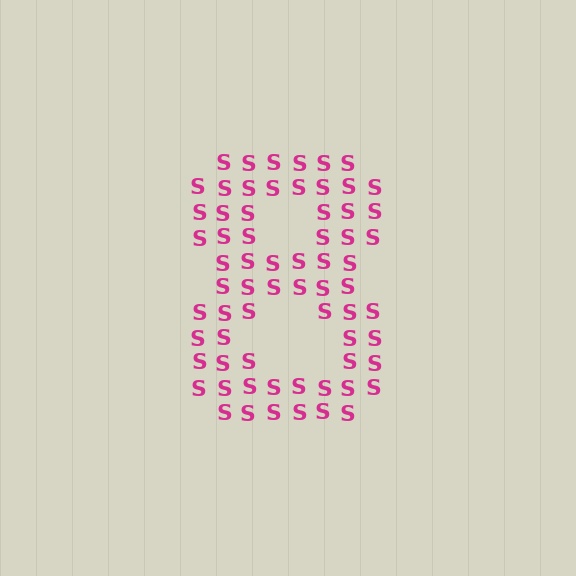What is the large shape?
The large shape is the digit 8.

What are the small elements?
The small elements are letter S's.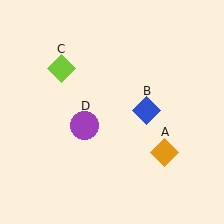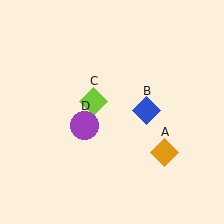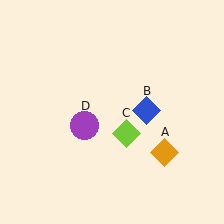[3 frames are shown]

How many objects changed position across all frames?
1 object changed position: lime diamond (object C).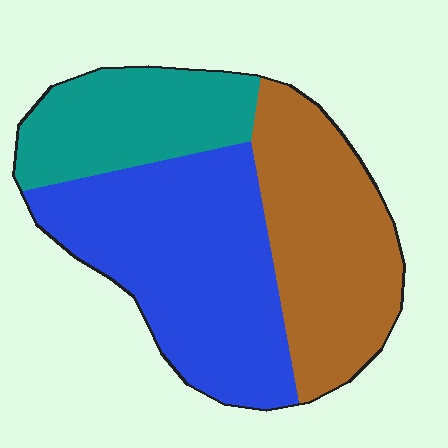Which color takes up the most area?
Blue, at roughly 45%.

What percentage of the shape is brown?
Brown takes up about one third (1/3) of the shape.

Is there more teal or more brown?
Brown.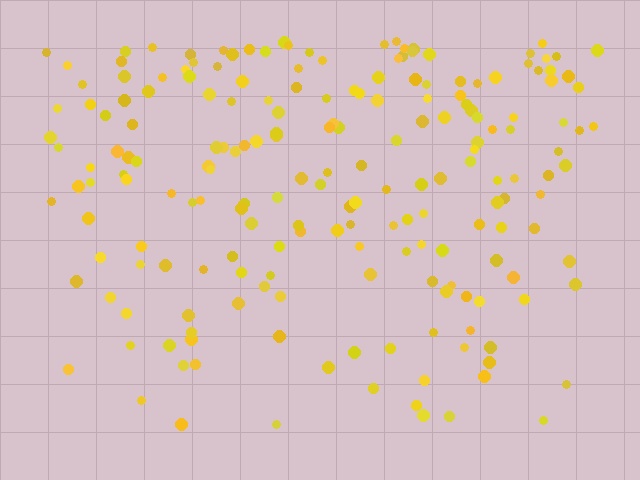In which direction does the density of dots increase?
From bottom to top, with the top side densest.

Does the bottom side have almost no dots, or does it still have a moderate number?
Still a moderate number, just noticeably fewer than the top.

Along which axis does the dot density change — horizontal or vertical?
Vertical.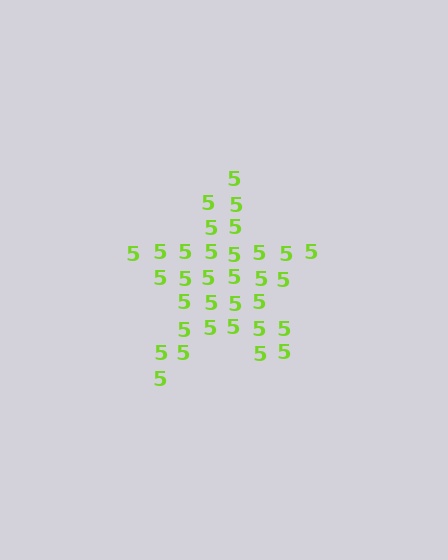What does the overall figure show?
The overall figure shows a star.